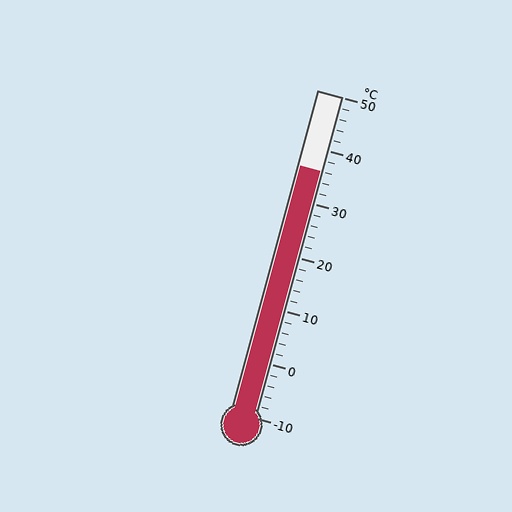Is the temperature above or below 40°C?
The temperature is below 40°C.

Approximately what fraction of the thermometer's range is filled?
The thermometer is filled to approximately 75% of its range.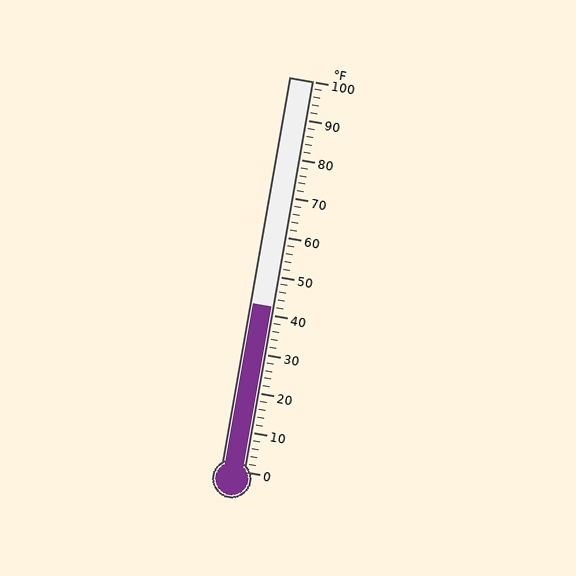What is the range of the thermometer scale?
The thermometer scale ranges from 0°F to 100°F.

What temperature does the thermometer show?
The thermometer shows approximately 42°F.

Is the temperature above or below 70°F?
The temperature is below 70°F.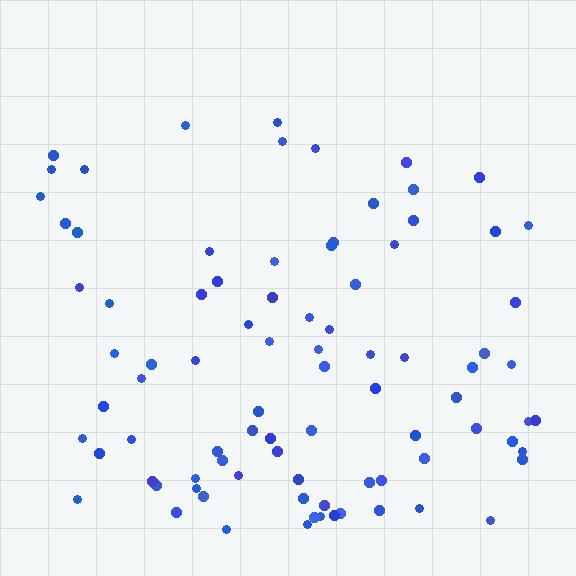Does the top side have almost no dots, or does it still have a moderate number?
Still a moderate number, just noticeably fewer than the bottom.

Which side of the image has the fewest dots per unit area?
The top.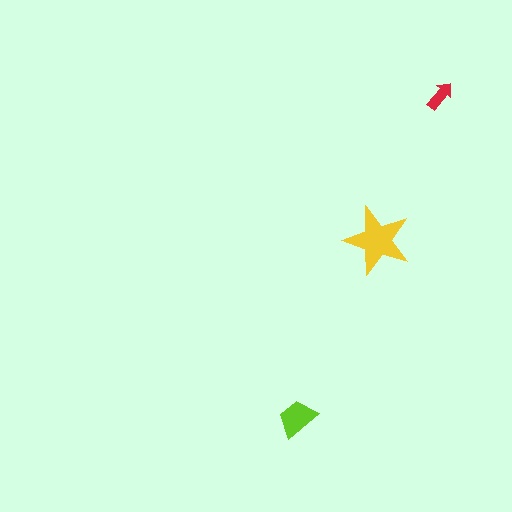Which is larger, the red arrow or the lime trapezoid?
The lime trapezoid.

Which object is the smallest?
The red arrow.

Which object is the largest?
The yellow star.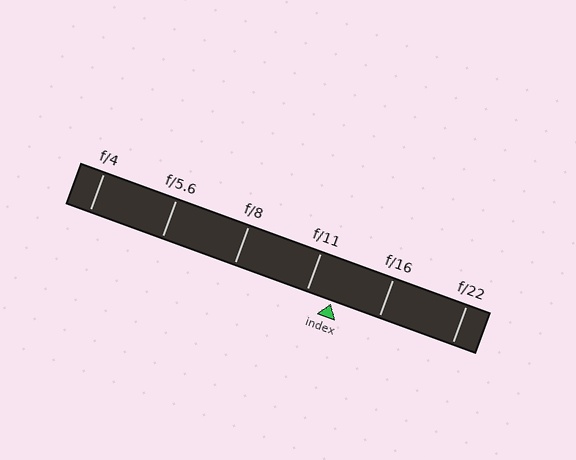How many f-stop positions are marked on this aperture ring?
There are 6 f-stop positions marked.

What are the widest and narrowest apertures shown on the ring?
The widest aperture shown is f/4 and the narrowest is f/22.